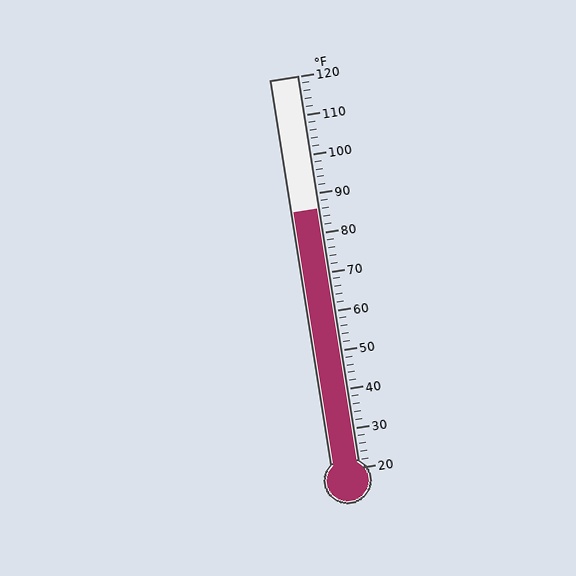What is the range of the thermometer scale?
The thermometer scale ranges from 20°F to 120°F.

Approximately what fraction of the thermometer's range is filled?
The thermometer is filled to approximately 65% of its range.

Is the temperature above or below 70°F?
The temperature is above 70°F.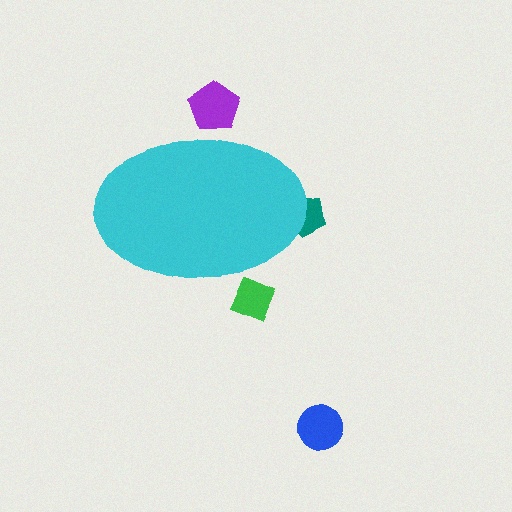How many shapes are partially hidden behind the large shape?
3 shapes are partially hidden.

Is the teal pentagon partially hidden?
Yes, the teal pentagon is partially hidden behind the cyan ellipse.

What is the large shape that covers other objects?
A cyan ellipse.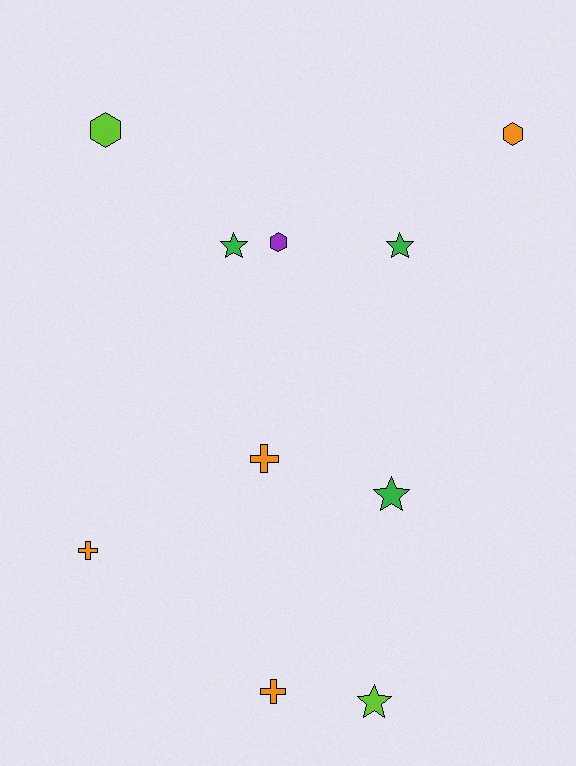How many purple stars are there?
There are no purple stars.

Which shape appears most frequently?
Star, with 4 objects.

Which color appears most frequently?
Orange, with 4 objects.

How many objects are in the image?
There are 10 objects.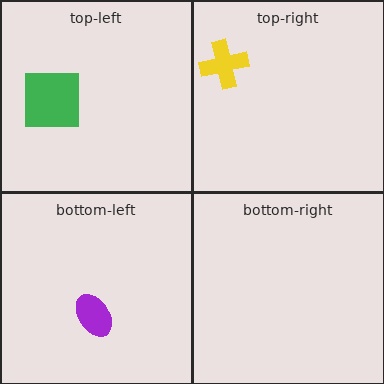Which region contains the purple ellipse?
The bottom-left region.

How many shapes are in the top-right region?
1.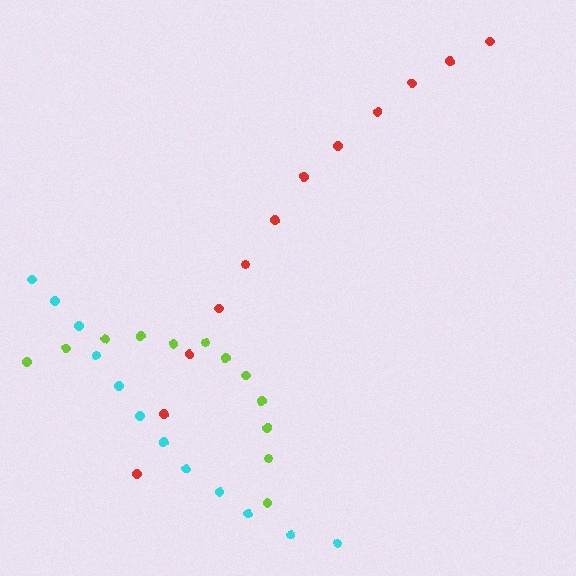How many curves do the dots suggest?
There are 3 distinct paths.